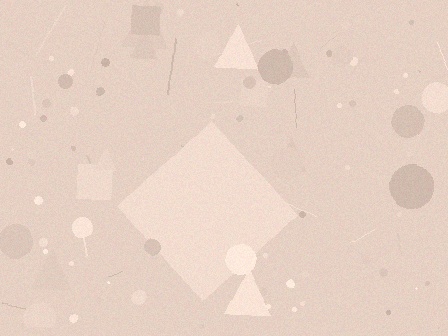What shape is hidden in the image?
A diamond is hidden in the image.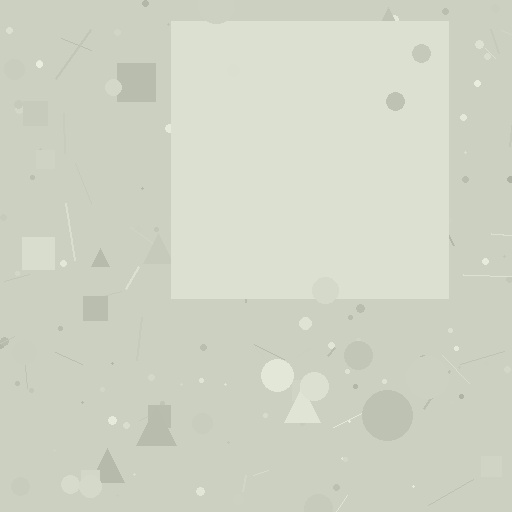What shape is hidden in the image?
A square is hidden in the image.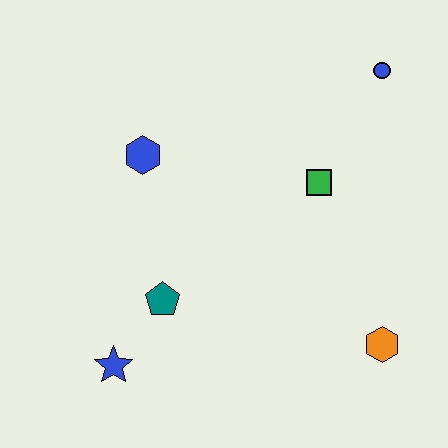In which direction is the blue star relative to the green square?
The blue star is to the left of the green square.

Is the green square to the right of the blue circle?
No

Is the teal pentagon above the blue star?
Yes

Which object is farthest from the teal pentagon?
The blue circle is farthest from the teal pentagon.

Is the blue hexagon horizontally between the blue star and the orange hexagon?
Yes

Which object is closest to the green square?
The blue circle is closest to the green square.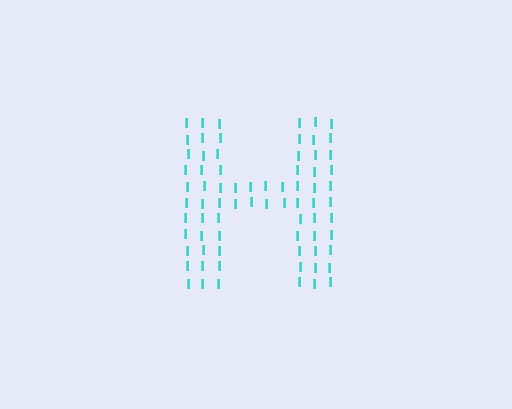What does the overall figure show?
The overall figure shows the letter H.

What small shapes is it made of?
It is made of small letter I's.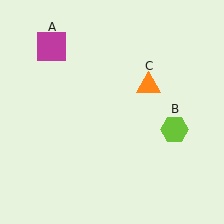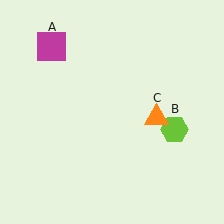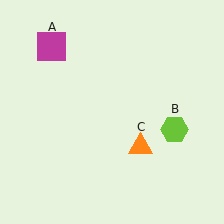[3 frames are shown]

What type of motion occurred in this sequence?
The orange triangle (object C) rotated clockwise around the center of the scene.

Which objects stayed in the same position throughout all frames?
Magenta square (object A) and lime hexagon (object B) remained stationary.